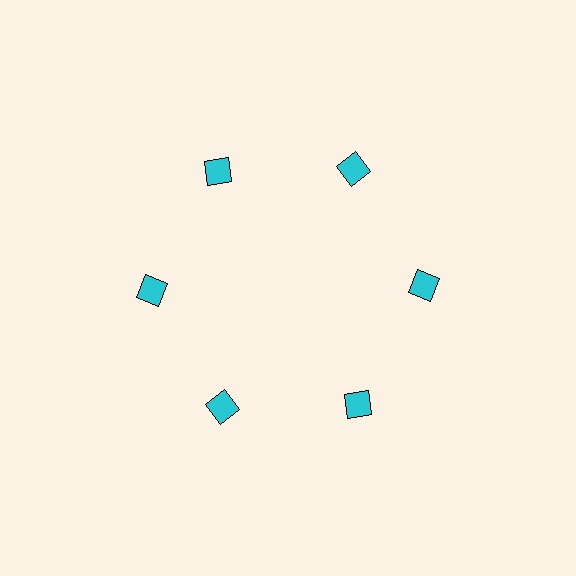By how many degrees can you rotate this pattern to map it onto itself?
The pattern maps onto itself every 60 degrees of rotation.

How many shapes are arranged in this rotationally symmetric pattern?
There are 6 shapes, arranged in 6 groups of 1.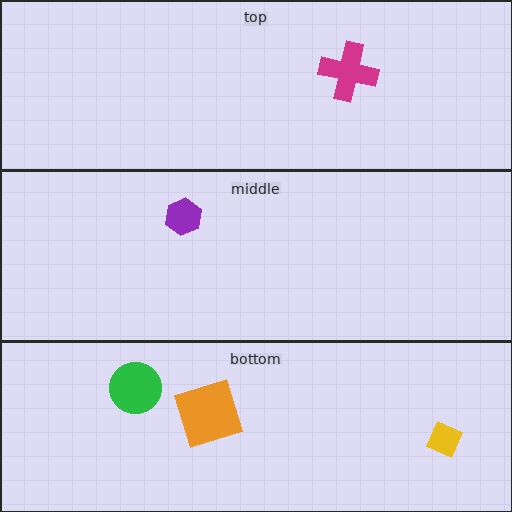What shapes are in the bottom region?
The orange square, the yellow diamond, the green circle.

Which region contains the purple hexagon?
The middle region.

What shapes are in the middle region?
The purple hexagon.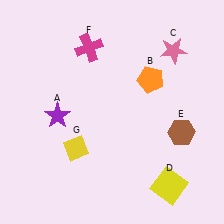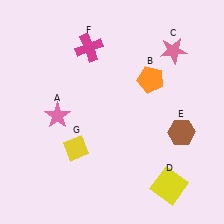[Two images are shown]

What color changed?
The star (A) changed from purple in Image 1 to pink in Image 2.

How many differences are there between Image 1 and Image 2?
There is 1 difference between the two images.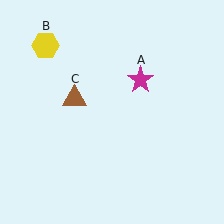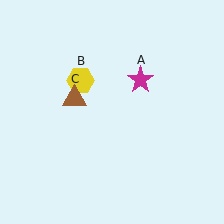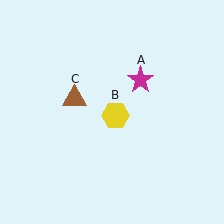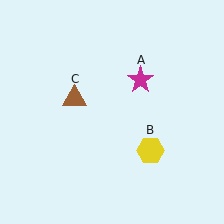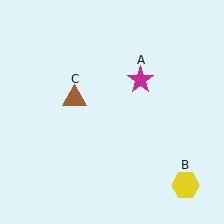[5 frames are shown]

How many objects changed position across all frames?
1 object changed position: yellow hexagon (object B).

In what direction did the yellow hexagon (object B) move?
The yellow hexagon (object B) moved down and to the right.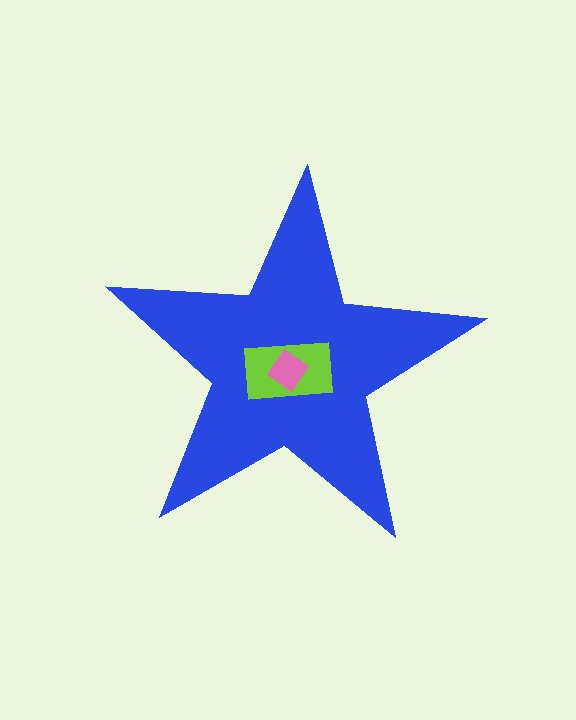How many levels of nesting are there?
3.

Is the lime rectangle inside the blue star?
Yes.